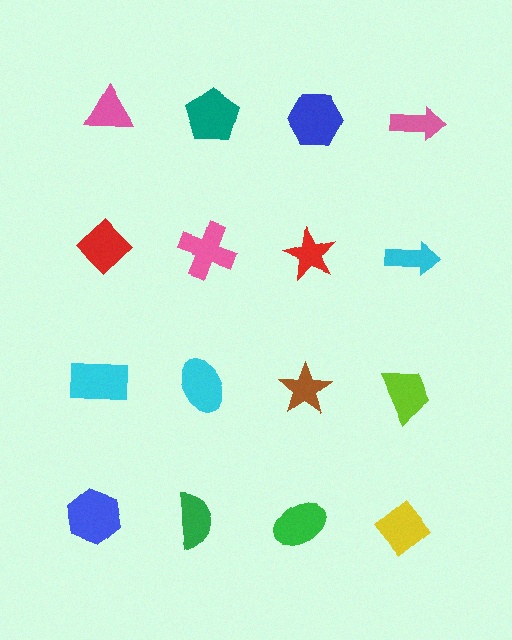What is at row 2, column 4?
A cyan arrow.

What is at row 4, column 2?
A green semicircle.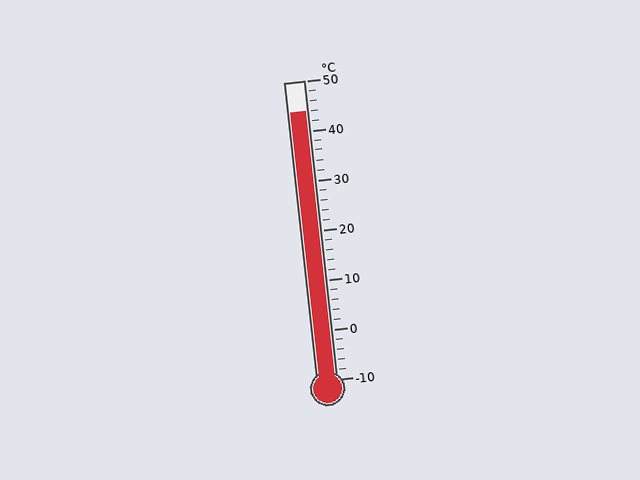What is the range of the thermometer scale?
The thermometer scale ranges from -10°C to 50°C.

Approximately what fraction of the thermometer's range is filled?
The thermometer is filled to approximately 90% of its range.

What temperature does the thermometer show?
The thermometer shows approximately 44°C.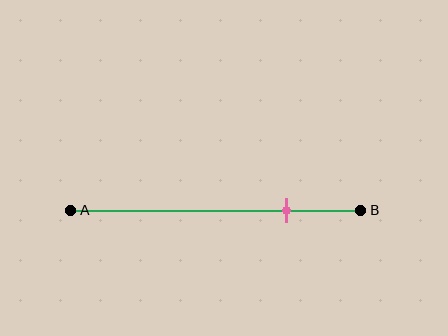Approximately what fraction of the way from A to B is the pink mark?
The pink mark is approximately 75% of the way from A to B.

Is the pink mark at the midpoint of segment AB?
No, the mark is at about 75% from A, not at the 50% midpoint.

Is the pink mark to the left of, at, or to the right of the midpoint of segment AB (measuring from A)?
The pink mark is to the right of the midpoint of segment AB.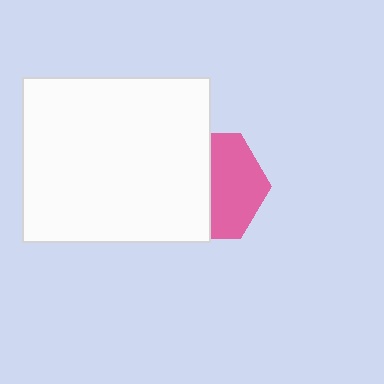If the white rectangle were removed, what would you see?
You would see the complete pink hexagon.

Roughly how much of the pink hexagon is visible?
About half of it is visible (roughly 49%).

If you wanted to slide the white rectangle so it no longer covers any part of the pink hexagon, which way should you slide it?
Slide it left — that is the most direct way to separate the two shapes.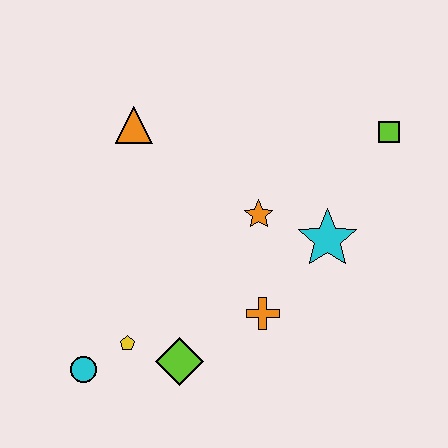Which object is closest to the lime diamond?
The yellow pentagon is closest to the lime diamond.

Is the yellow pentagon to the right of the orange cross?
No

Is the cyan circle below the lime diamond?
Yes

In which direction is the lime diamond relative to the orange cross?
The lime diamond is to the left of the orange cross.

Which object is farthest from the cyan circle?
The lime square is farthest from the cyan circle.